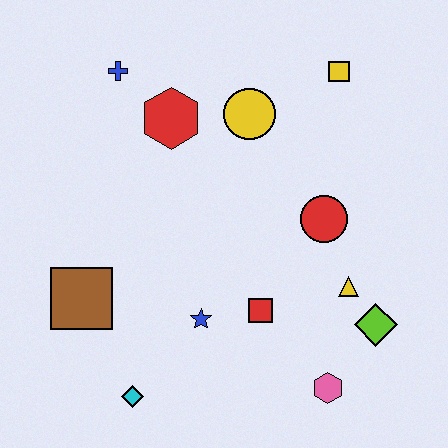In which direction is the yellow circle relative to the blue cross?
The yellow circle is to the right of the blue cross.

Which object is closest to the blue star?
The red square is closest to the blue star.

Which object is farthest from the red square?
The blue cross is farthest from the red square.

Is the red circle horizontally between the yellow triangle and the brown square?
Yes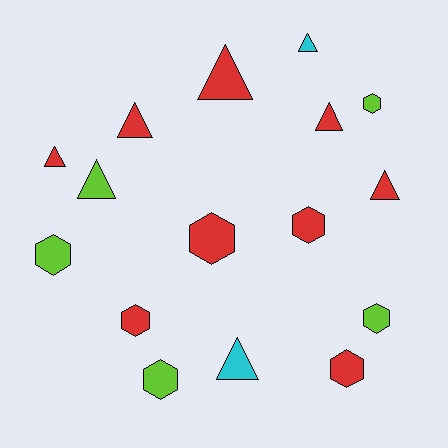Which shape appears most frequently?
Hexagon, with 8 objects.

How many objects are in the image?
There are 16 objects.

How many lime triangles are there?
There is 1 lime triangle.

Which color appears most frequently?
Red, with 9 objects.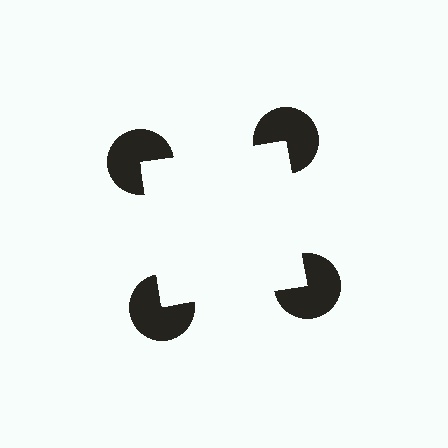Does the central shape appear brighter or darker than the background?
It typically appears slightly brighter than the background, even though no actual brightness change is drawn.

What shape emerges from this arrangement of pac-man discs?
An illusory square — its edges are inferred from the aligned wedge cuts in the pac-man discs, not physically drawn.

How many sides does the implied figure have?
4 sides.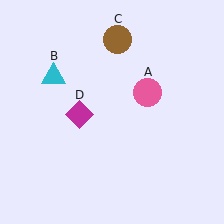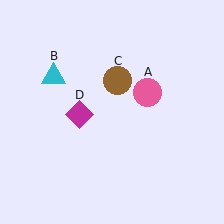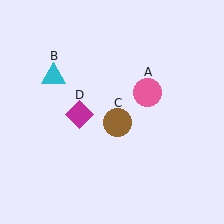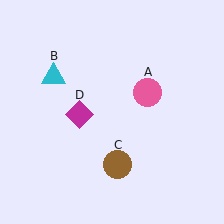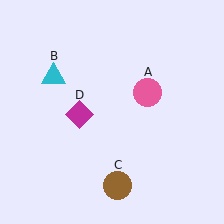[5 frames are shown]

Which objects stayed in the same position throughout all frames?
Pink circle (object A) and cyan triangle (object B) and magenta diamond (object D) remained stationary.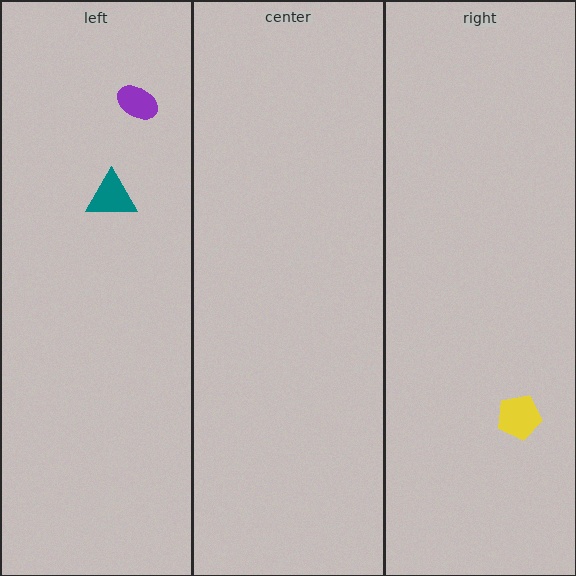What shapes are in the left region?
The purple ellipse, the teal triangle.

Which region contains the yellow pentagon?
The right region.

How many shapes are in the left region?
2.